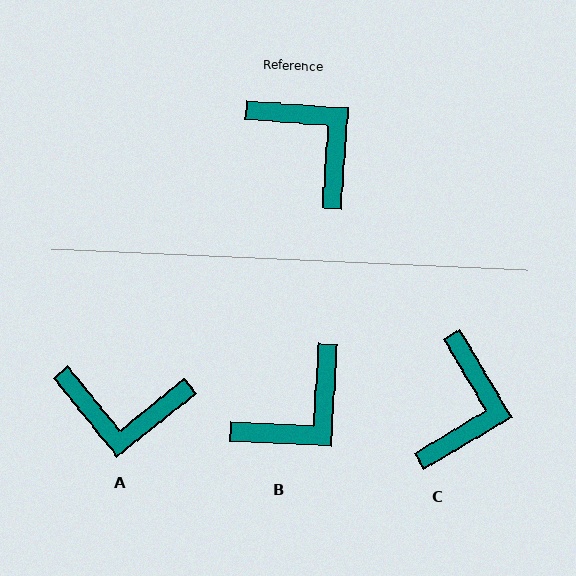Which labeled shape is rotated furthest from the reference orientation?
A, about 137 degrees away.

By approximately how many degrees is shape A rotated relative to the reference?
Approximately 137 degrees clockwise.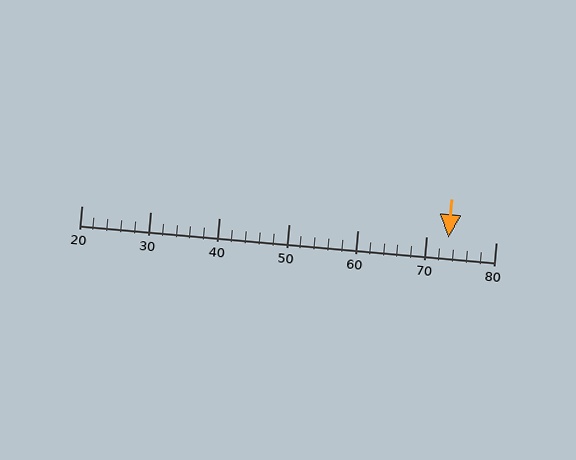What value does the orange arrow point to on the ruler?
The orange arrow points to approximately 73.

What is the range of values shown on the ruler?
The ruler shows values from 20 to 80.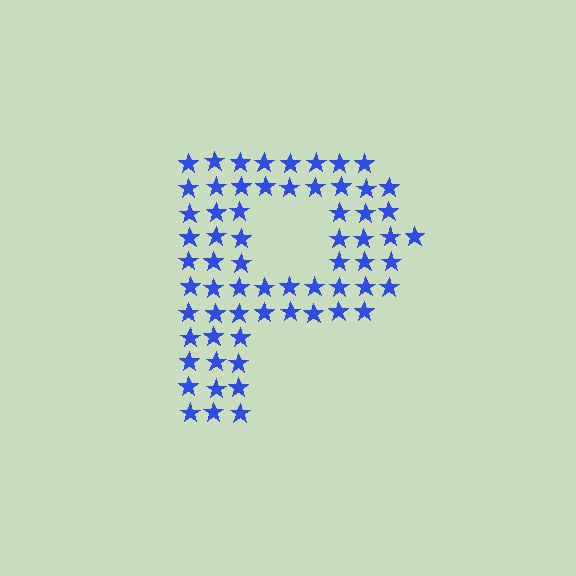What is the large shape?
The large shape is the letter P.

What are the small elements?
The small elements are stars.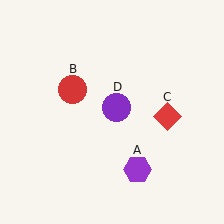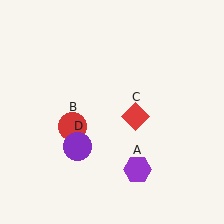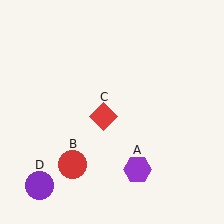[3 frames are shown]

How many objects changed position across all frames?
3 objects changed position: red circle (object B), red diamond (object C), purple circle (object D).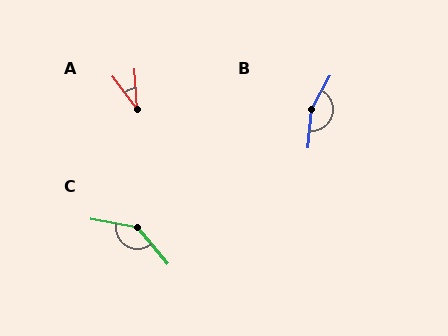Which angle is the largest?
B, at approximately 156 degrees.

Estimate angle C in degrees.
Approximately 141 degrees.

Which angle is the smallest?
A, at approximately 35 degrees.